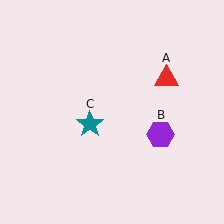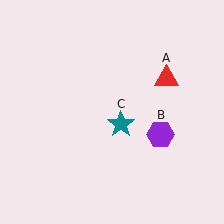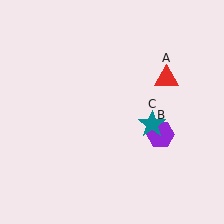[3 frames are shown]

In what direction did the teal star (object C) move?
The teal star (object C) moved right.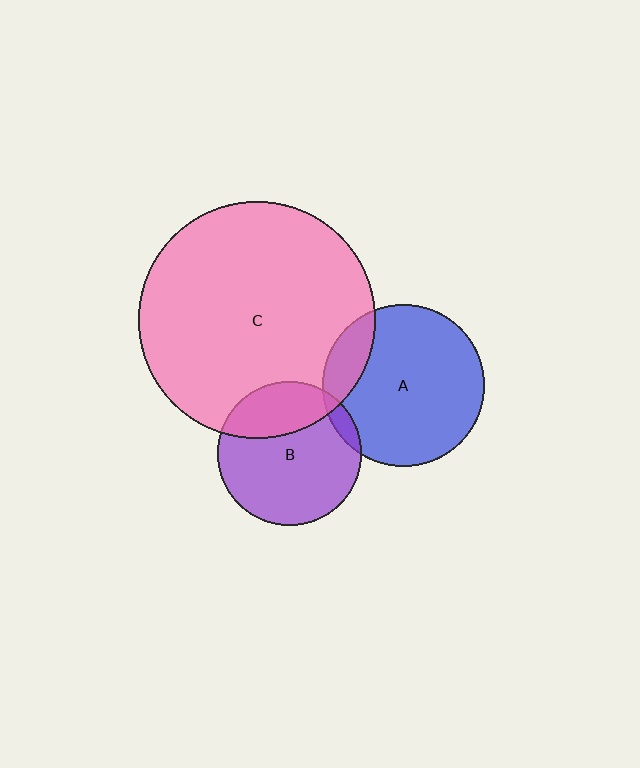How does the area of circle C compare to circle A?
Approximately 2.1 times.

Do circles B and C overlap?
Yes.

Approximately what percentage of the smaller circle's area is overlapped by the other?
Approximately 30%.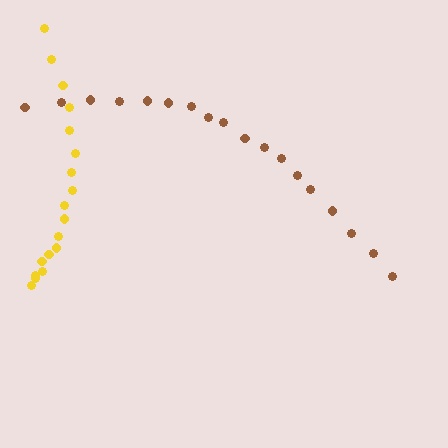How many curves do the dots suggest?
There are 2 distinct paths.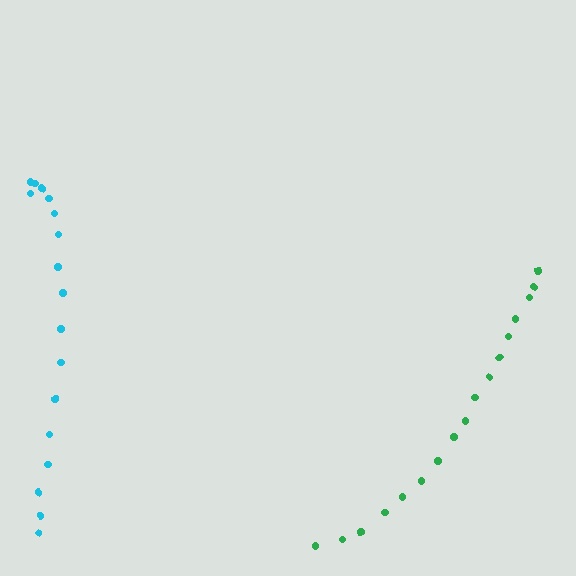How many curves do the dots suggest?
There are 2 distinct paths.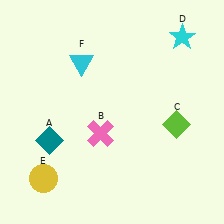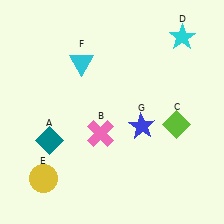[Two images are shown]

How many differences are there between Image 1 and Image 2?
There is 1 difference between the two images.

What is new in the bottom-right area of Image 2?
A blue star (G) was added in the bottom-right area of Image 2.